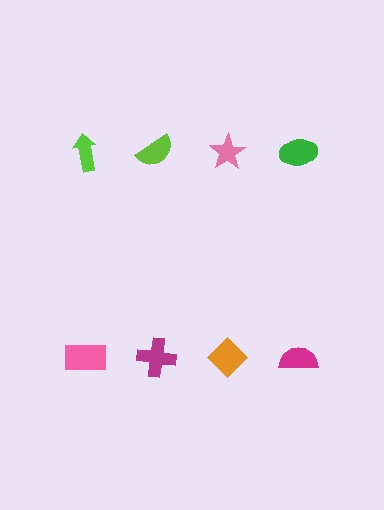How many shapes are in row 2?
4 shapes.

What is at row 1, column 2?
A lime semicircle.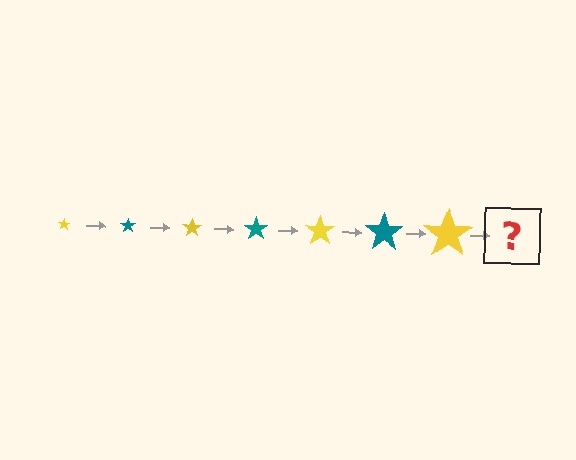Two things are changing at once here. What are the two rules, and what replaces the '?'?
The two rules are that the star grows larger each step and the color cycles through yellow and teal. The '?' should be a teal star, larger than the previous one.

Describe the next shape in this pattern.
It should be a teal star, larger than the previous one.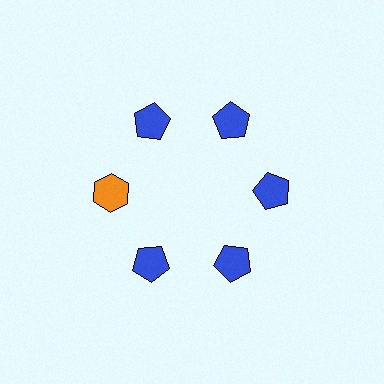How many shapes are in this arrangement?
There are 6 shapes arranged in a ring pattern.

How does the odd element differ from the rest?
It differs in both color (orange instead of blue) and shape (hexagon instead of pentagon).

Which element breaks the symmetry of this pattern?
The orange hexagon at roughly the 9 o'clock position breaks the symmetry. All other shapes are blue pentagons.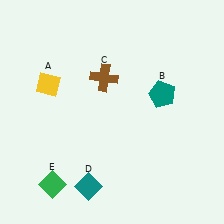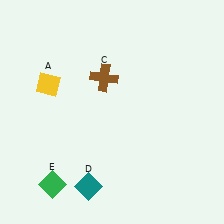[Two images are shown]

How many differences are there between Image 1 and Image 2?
There is 1 difference between the two images.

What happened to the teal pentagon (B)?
The teal pentagon (B) was removed in Image 2. It was in the top-right area of Image 1.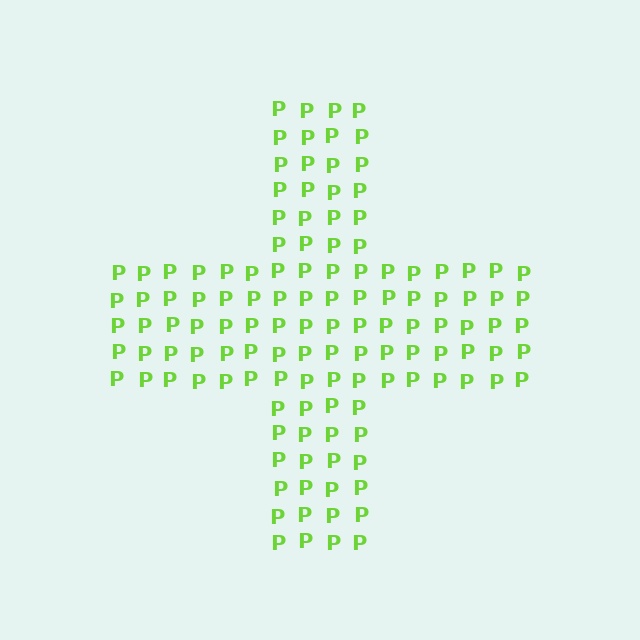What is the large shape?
The large shape is a cross.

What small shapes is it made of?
It is made of small letter P's.